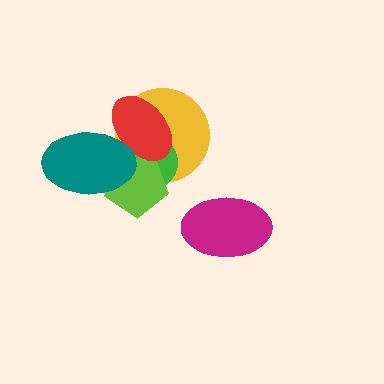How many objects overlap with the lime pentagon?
4 objects overlap with the lime pentagon.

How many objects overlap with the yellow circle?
4 objects overlap with the yellow circle.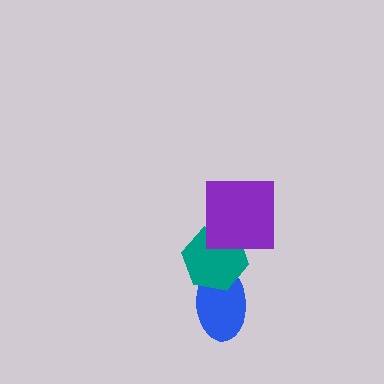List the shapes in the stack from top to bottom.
From top to bottom: the purple square, the teal hexagon, the blue ellipse.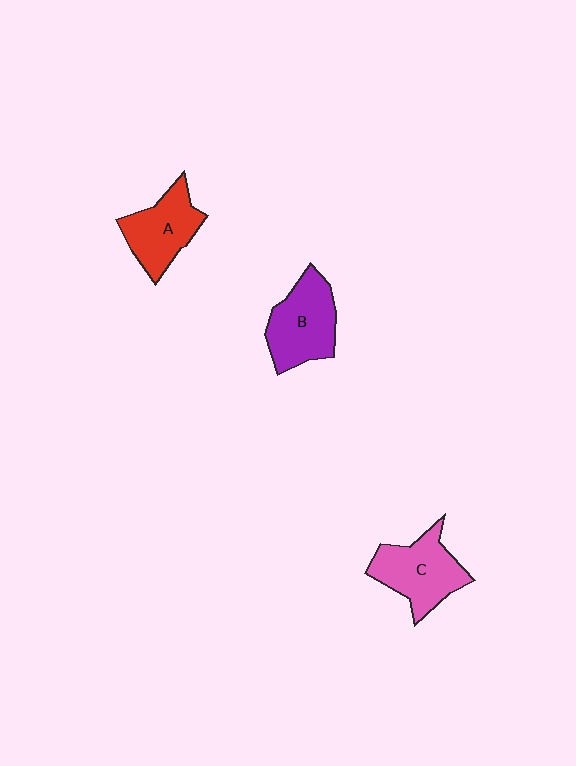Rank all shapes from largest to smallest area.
From largest to smallest: B (purple), C (pink), A (red).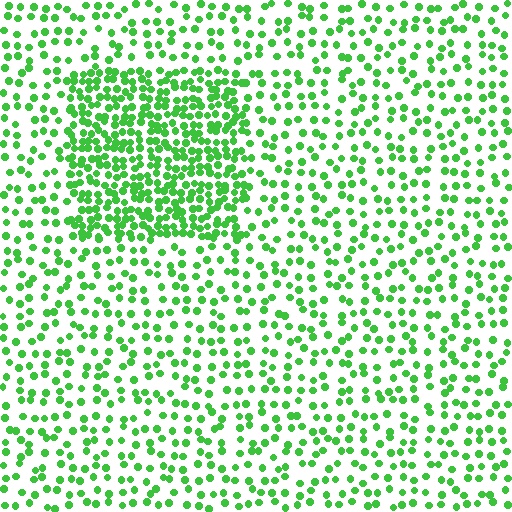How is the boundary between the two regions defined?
The boundary is defined by a change in element density (approximately 2.2x ratio). All elements are the same color, size, and shape.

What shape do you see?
I see a rectangle.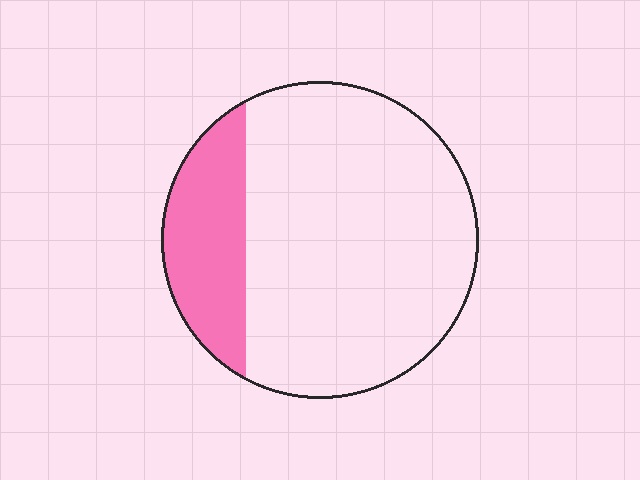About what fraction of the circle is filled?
About one fifth (1/5).